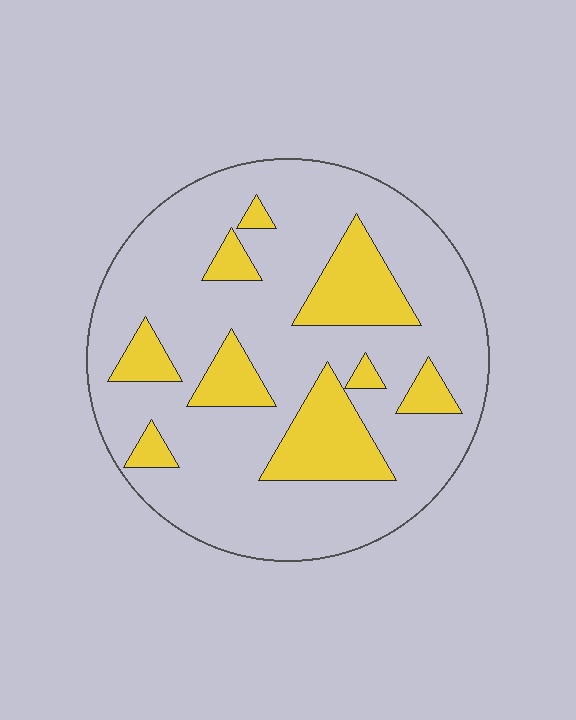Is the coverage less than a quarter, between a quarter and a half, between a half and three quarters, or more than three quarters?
Less than a quarter.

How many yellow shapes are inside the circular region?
9.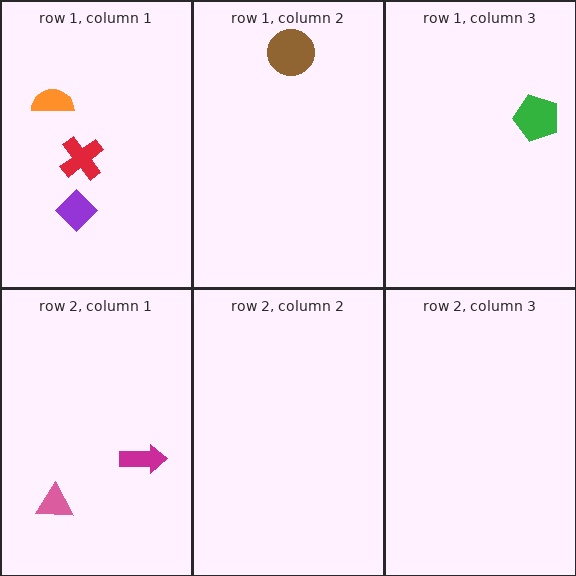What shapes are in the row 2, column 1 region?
The pink triangle, the magenta arrow.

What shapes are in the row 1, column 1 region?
The orange semicircle, the red cross, the purple diamond.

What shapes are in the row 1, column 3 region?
The green pentagon.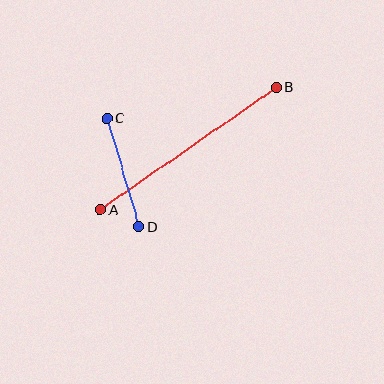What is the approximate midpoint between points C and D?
The midpoint is at approximately (123, 173) pixels.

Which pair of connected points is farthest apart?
Points A and B are farthest apart.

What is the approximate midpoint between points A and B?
The midpoint is at approximately (189, 148) pixels.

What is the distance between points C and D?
The distance is approximately 113 pixels.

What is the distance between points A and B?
The distance is approximately 215 pixels.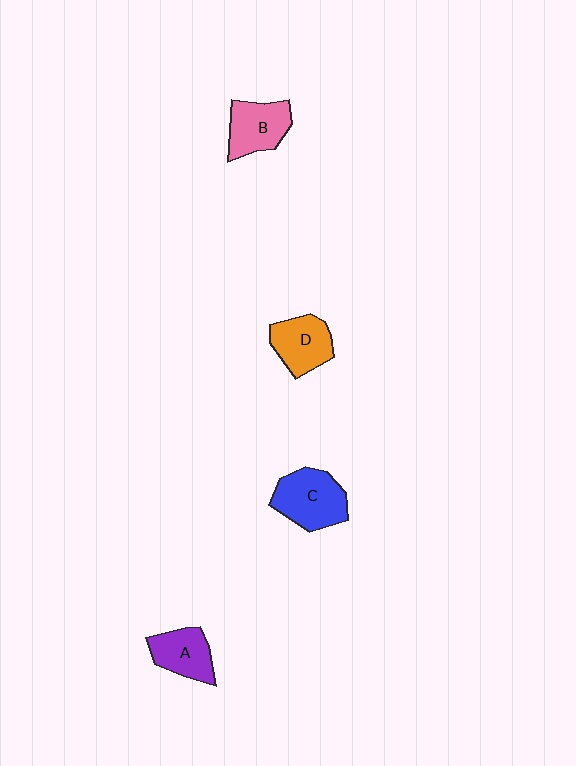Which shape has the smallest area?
Shape A (purple).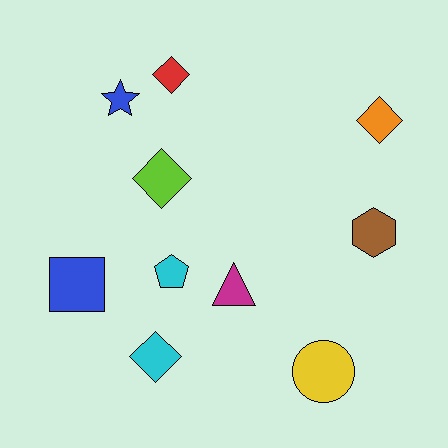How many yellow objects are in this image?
There is 1 yellow object.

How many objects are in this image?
There are 10 objects.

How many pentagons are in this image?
There is 1 pentagon.